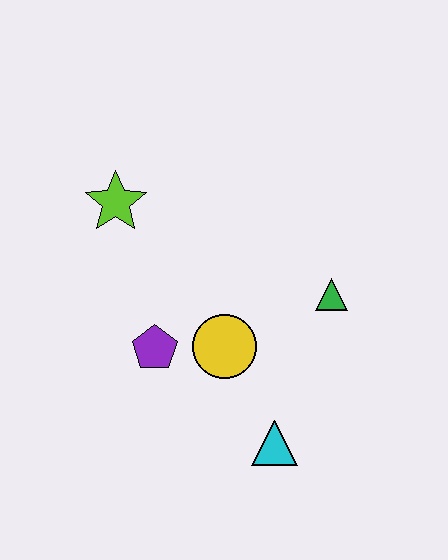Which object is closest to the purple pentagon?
The yellow circle is closest to the purple pentagon.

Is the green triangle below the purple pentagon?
No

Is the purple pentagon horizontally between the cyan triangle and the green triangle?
No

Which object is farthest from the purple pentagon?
The green triangle is farthest from the purple pentagon.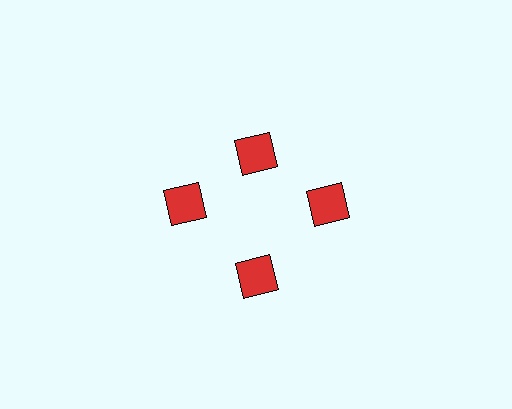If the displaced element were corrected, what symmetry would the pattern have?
It would have 4-fold rotational symmetry — the pattern would map onto itself every 90 degrees.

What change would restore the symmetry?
The symmetry would be restored by moving it outward, back onto the ring so that all 4 squares sit at equal angles and equal distance from the center.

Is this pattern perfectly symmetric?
No. The 4 red squares are arranged in a ring, but one element near the 12 o'clock position is pulled inward toward the center, breaking the 4-fold rotational symmetry.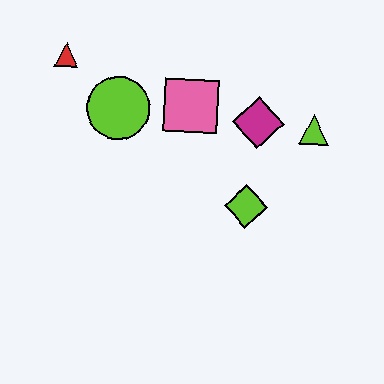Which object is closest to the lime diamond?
The magenta diamond is closest to the lime diamond.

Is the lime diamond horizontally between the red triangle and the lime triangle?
Yes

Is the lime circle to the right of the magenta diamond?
No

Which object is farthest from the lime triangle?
The red triangle is farthest from the lime triangle.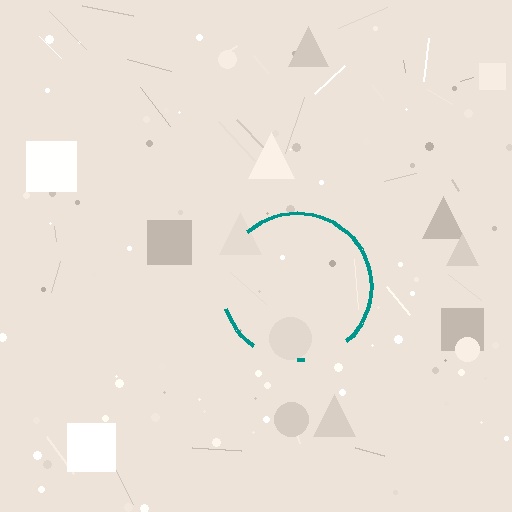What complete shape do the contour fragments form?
The contour fragments form a circle.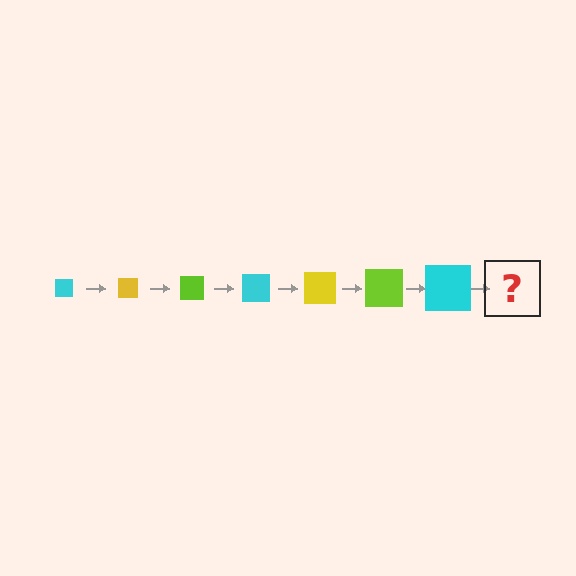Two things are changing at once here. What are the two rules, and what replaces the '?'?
The two rules are that the square grows larger each step and the color cycles through cyan, yellow, and lime. The '?' should be a yellow square, larger than the previous one.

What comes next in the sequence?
The next element should be a yellow square, larger than the previous one.